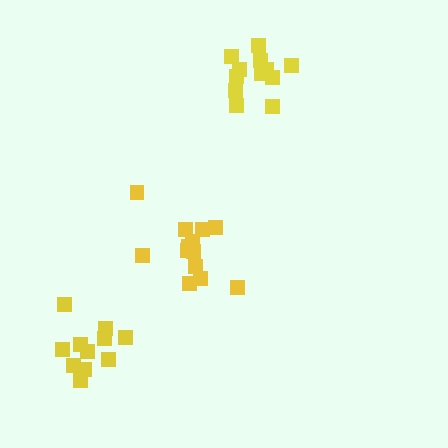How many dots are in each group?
Group 1: 12 dots, Group 2: 13 dots, Group 3: 11 dots (36 total).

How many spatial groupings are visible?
There are 3 spatial groupings.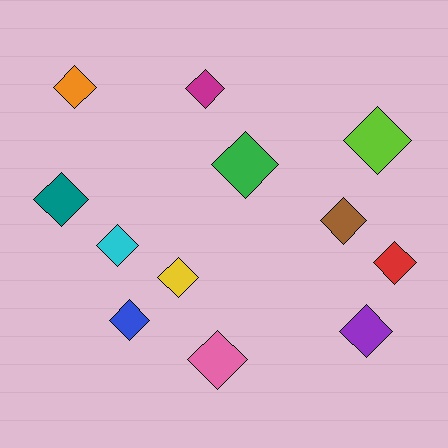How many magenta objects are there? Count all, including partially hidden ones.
There is 1 magenta object.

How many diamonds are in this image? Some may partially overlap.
There are 12 diamonds.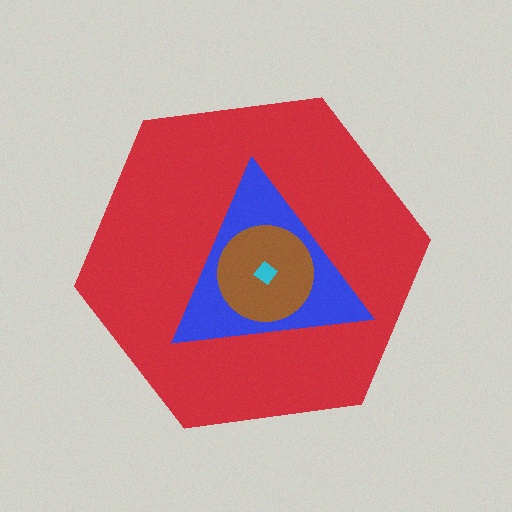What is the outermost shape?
The red hexagon.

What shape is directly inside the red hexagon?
The blue triangle.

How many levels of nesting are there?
4.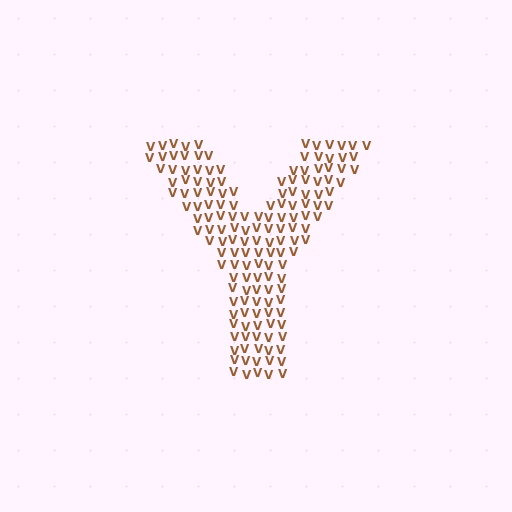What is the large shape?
The large shape is the letter Y.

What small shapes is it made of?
It is made of small letter V's.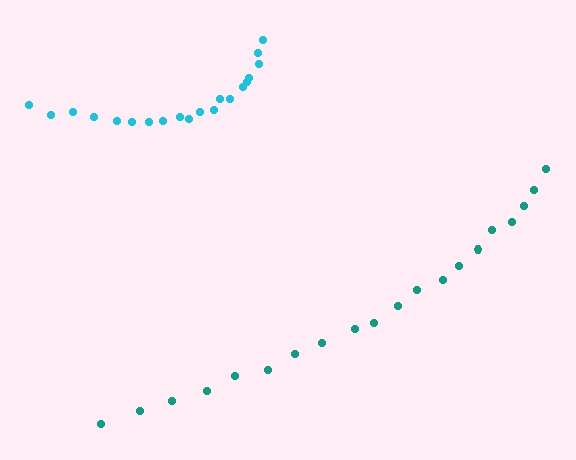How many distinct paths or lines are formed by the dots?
There are 2 distinct paths.